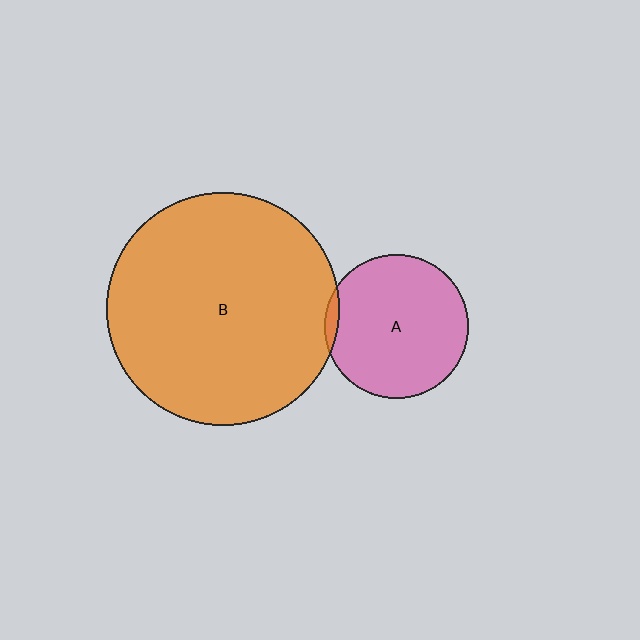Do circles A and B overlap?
Yes.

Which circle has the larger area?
Circle B (orange).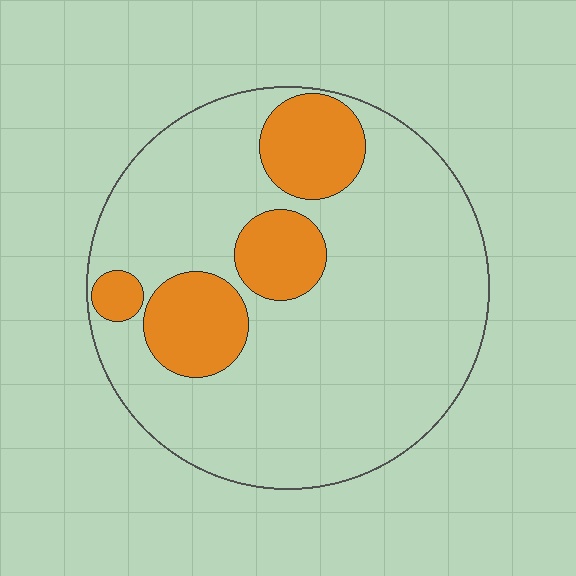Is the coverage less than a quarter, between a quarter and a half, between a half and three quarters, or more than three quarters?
Less than a quarter.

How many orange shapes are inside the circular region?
4.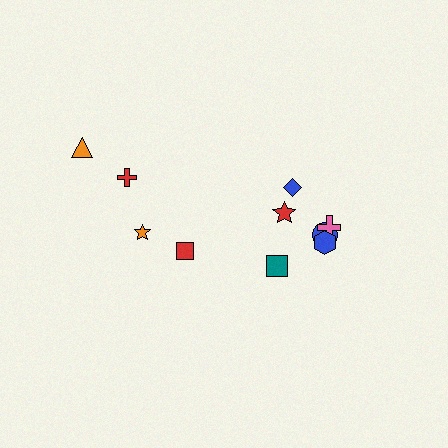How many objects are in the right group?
There are 6 objects.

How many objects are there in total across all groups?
There are 10 objects.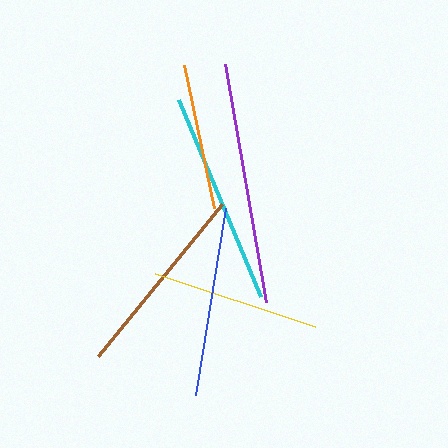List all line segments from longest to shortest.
From longest to shortest: purple, cyan, brown, blue, yellow, orange.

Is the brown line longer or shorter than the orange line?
The brown line is longer than the orange line.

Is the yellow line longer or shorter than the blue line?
The blue line is longer than the yellow line.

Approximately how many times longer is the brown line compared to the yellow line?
The brown line is approximately 1.2 times the length of the yellow line.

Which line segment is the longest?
The purple line is the longest at approximately 241 pixels.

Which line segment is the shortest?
The orange line is the shortest at approximately 145 pixels.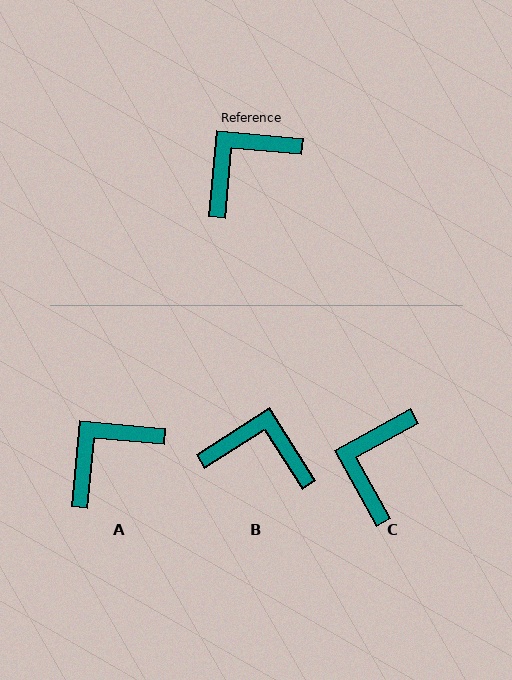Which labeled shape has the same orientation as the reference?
A.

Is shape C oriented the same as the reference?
No, it is off by about 34 degrees.